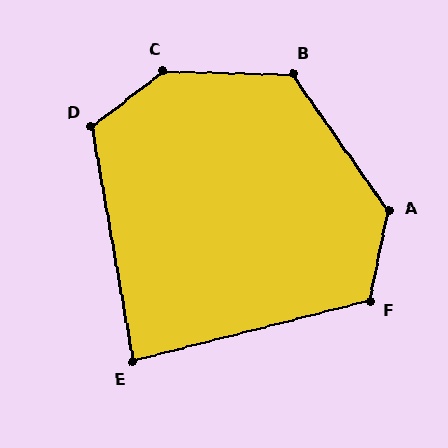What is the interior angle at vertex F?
Approximately 116 degrees (obtuse).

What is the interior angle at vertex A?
Approximately 134 degrees (obtuse).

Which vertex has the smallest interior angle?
E, at approximately 86 degrees.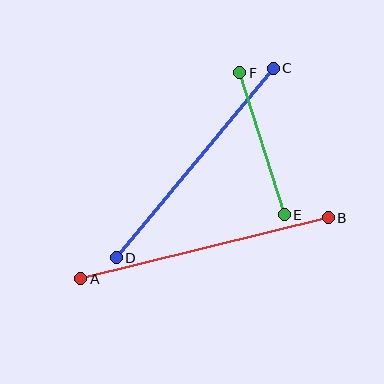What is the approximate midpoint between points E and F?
The midpoint is at approximately (262, 144) pixels.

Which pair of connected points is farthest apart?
Points A and B are farthest apart.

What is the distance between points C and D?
The distance is approximately 246 pixels.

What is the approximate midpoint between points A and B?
The midpoint is at approximately (205, 248) pixels.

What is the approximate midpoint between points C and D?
The midpoint is at approximately (195, 163) pixels.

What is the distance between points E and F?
The distance is approximately 149 pixels.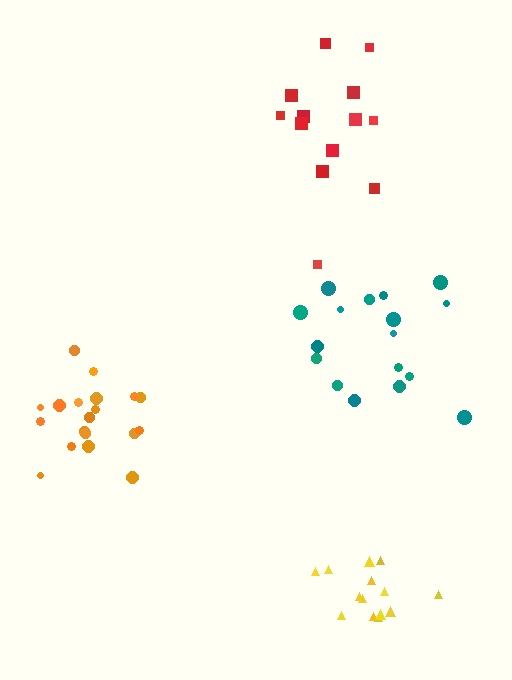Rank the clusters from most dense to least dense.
yellow, orange, teal, red.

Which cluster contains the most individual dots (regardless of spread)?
Orange (19).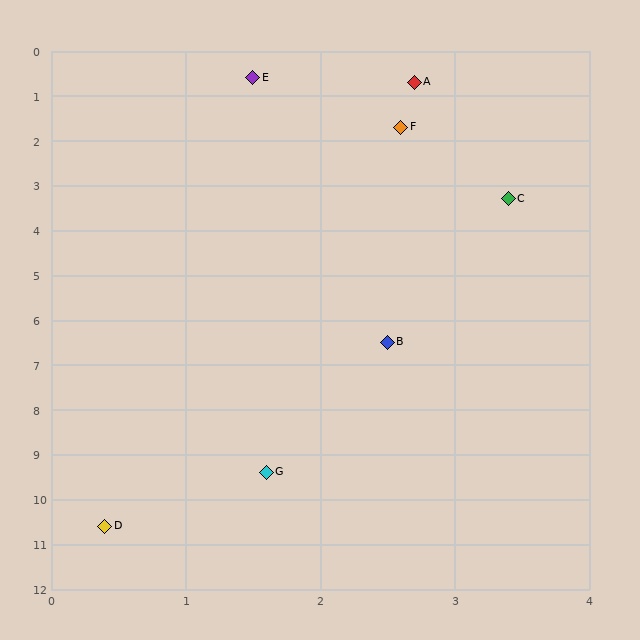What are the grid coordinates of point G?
Point G is at approximately (1.6, 9.4).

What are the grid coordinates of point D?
Point D is at approximately (0.4, 10.6).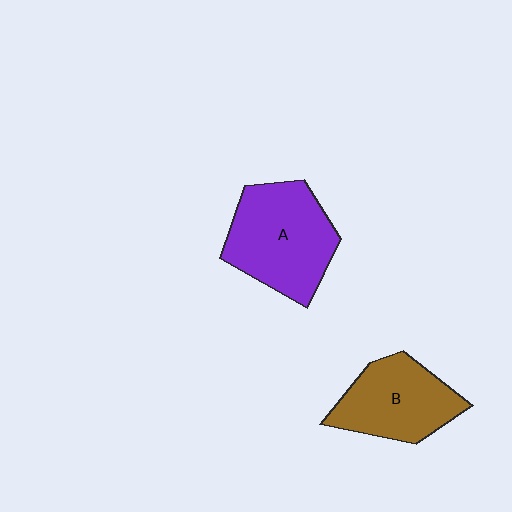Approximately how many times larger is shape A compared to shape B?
Approximately 1.2 times.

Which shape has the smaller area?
Shape B (brown).